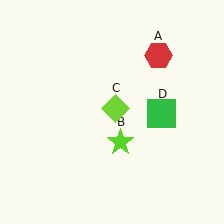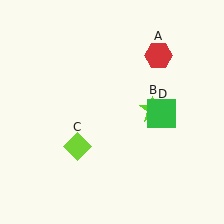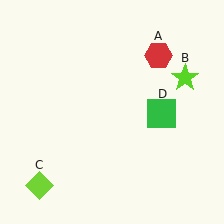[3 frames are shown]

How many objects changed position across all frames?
2 objects changed position: lime star (object B), lime diamond (object C).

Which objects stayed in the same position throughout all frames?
Red hexagon (object A) and green square (object D) remained stationary.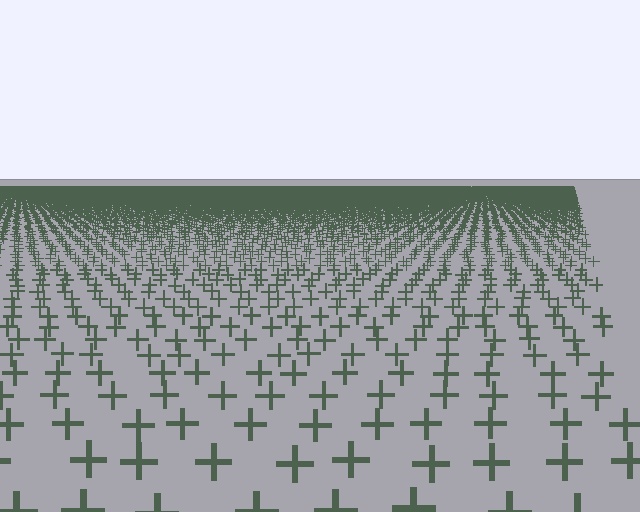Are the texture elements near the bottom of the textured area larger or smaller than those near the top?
Larger. Near the bottom, elements are closer to the viewer and appear at a bigger on-screen size.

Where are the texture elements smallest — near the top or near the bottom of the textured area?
Near the top.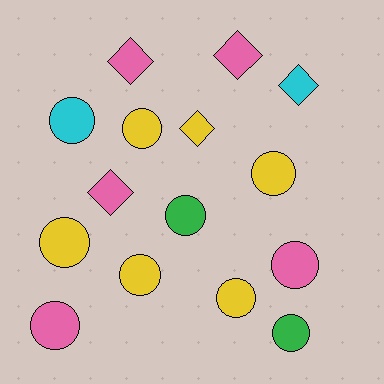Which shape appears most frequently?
Circle, with 10 objects.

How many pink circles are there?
There are 2 pink circles.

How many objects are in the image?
There are 15 objects.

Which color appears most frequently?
Yellow, with 6 objects.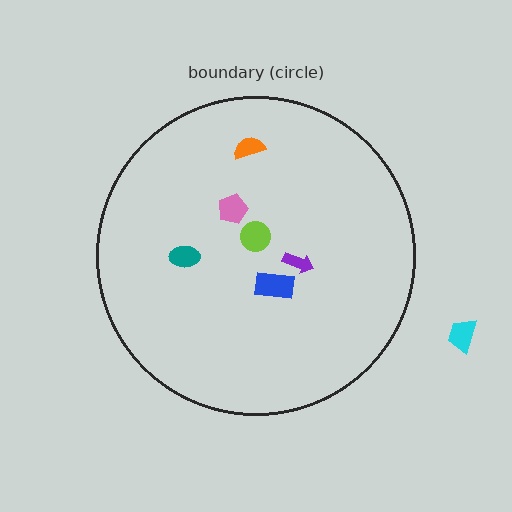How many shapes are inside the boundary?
6 inside, 1 outside.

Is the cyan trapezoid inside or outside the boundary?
Outside.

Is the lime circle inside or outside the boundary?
Inside.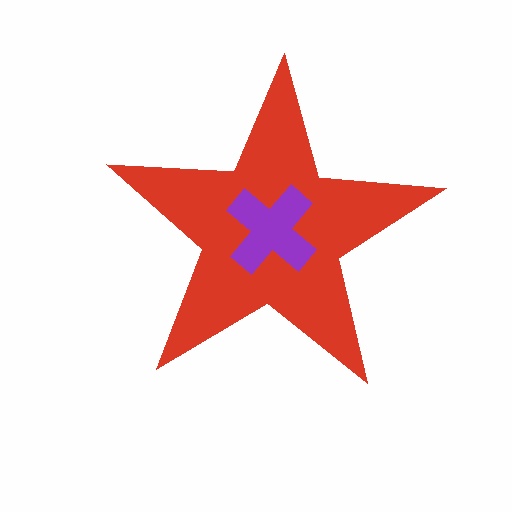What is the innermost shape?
The purple cross.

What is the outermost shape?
The red star.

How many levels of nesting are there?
2.